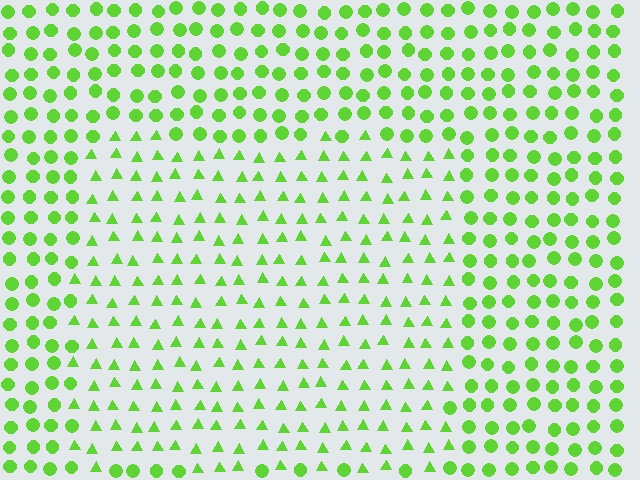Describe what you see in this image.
The image is filled with small lime elements arranged in a uniform grid. A rectangle-shaped region contains triangles, while the surrounding area contains circles. The boundary is defined purely by the change in element shape.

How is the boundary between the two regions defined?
The boundary is defined by a change in element shape: triangles inside vs. circles outside. All elements share the same color and spacing.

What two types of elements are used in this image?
The image uses triangles inside the rectangle region and circles outside it.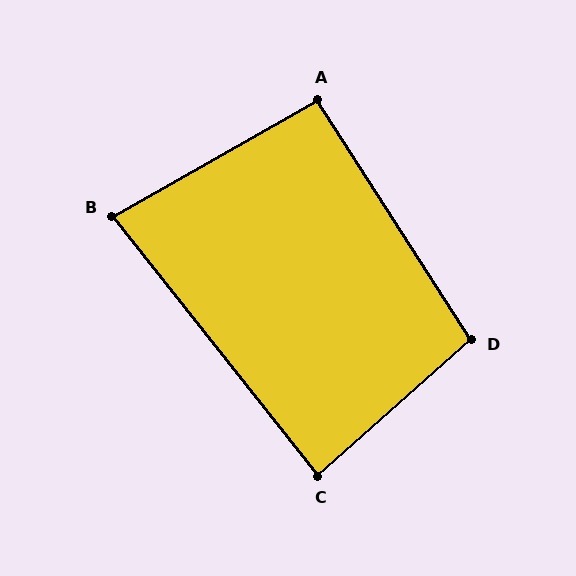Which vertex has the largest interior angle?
D, at approximately 99 degrees.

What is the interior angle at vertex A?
Approximately 93 degrees (approximately right).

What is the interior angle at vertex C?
Approximately 87 degrees (approximately right).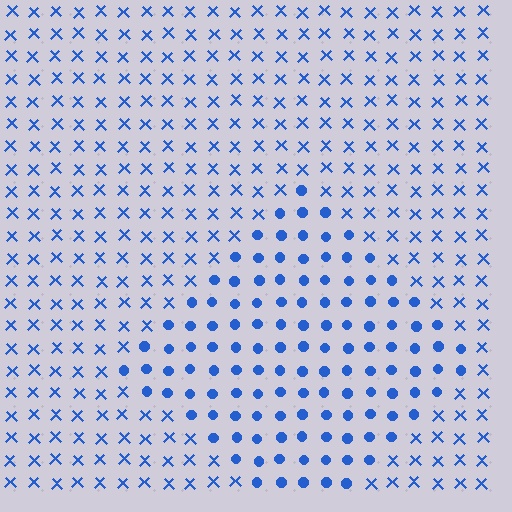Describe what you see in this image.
The image is filled with small blue elements arranged in a uniform grid. A diamond-shaped region contains circles, while the surrounding area contains X marks. The boundary is defined purely by the change in element shape.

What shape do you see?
I see a diamond.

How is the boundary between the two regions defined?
The boundary is defined by a change in element shape: circles inside vs. X marks outside. All elements share the same color and spacing.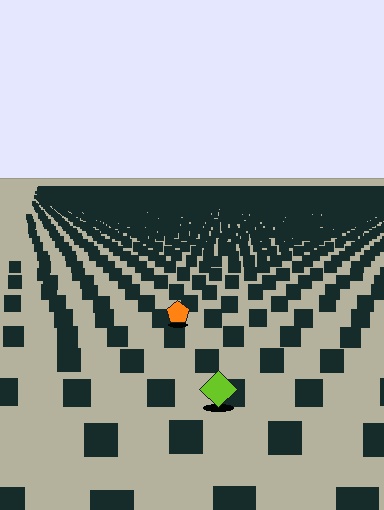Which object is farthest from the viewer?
The orange pentagon is farthest from the viewer. It appears smaller and the ground texture around it is denser.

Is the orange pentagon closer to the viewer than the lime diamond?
No. The lime diamond is closer — you can tell from the texture gradient: the ground texture is coarser near it.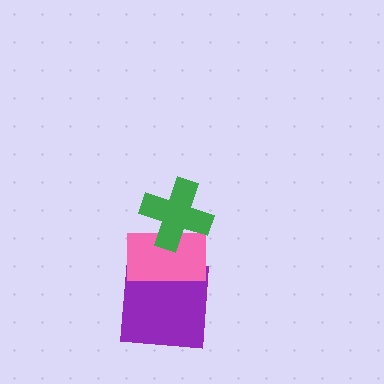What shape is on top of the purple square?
The pink rectangle is on top of the purple square.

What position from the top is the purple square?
The purple square is 3rd from the top.